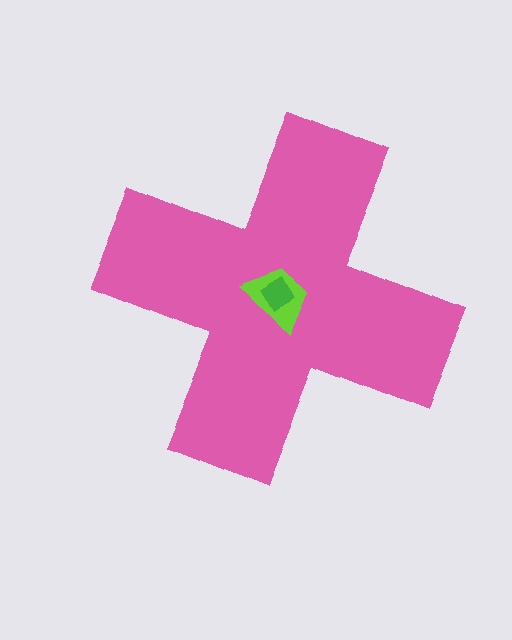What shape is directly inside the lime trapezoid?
The green diamond.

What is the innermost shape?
The green diamond.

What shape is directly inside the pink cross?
The lime trapezoid.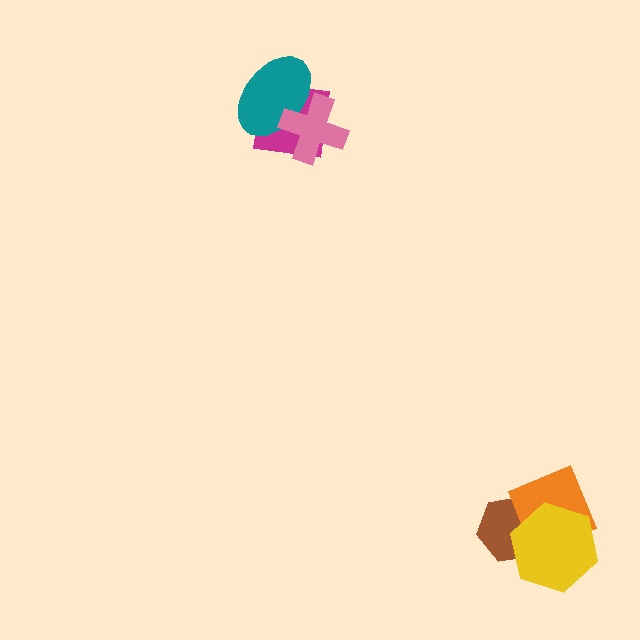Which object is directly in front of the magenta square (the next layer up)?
The teal ellipse is directly in front of the magenta square.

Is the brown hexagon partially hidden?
Yes, it is partially covered by another shape.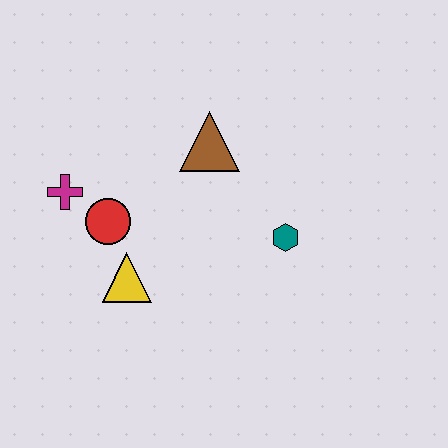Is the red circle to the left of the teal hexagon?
Yes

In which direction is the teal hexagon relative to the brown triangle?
The teal hexagon is below the brown triangle.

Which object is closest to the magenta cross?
The red circle is closest to the magenta cross.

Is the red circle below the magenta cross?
Yes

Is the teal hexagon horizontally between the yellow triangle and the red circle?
No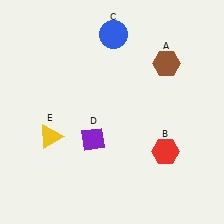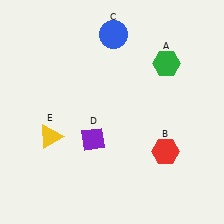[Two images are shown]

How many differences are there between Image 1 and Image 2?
There is 1 difference between the two images.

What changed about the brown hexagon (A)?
In Image 1, A is brown. In Image 2, it changed to green.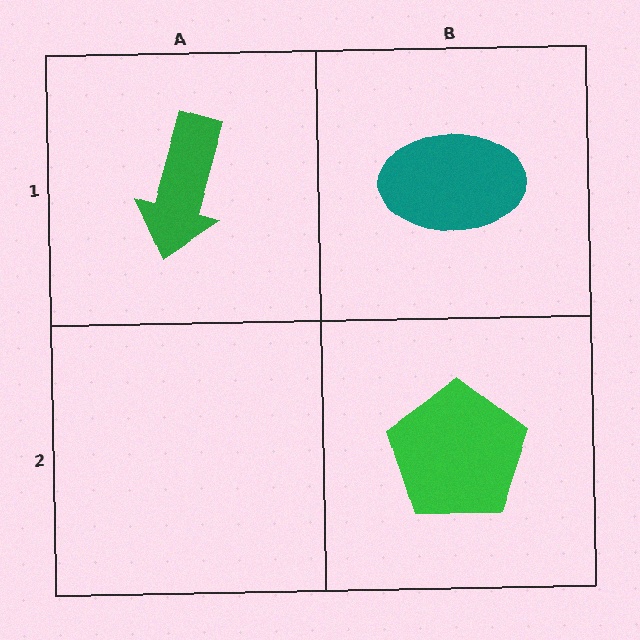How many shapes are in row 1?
2 shapes.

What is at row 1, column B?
A teal ellipse.